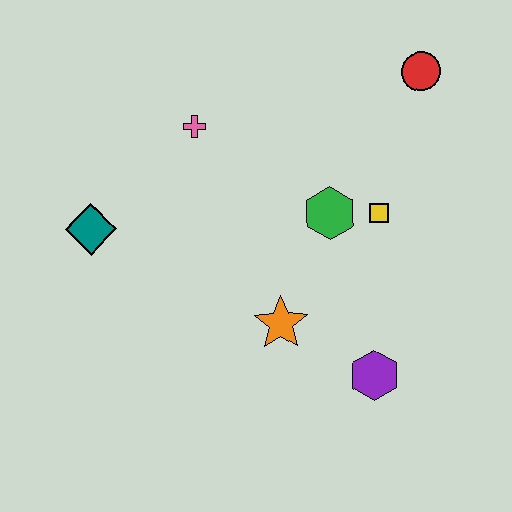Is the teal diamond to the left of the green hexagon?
Yes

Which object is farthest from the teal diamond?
The red circle is farthest from the teal diamond.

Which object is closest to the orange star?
The purple hexagon is closest to the orange star.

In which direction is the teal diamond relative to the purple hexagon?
The teal diamond is to the left of the purple hexagon.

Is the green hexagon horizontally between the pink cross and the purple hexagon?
Yes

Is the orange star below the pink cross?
Yes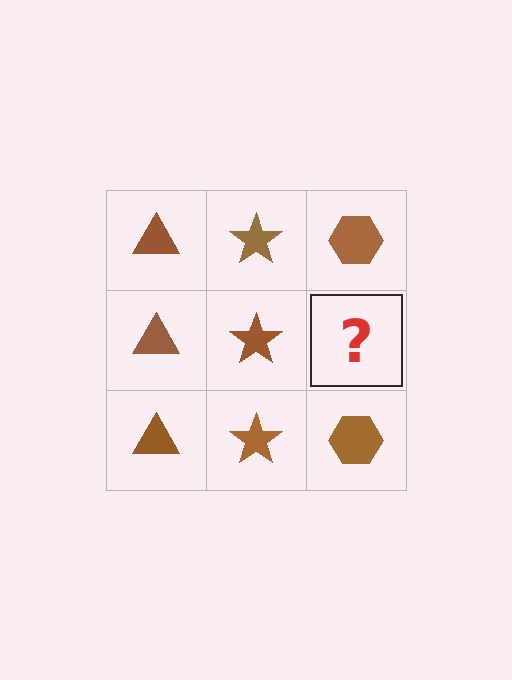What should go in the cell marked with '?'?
The missing cell should contain a brown hexagon.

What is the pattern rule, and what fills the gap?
The rule is that each column has a consistent shape. The gap should be filled with a brown hexagon.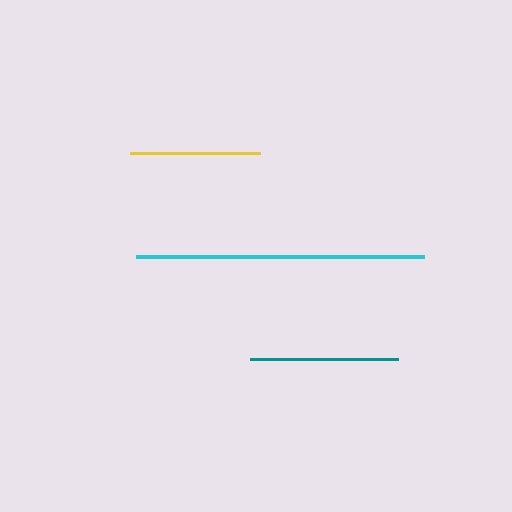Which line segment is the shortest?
The yellow line is the shortest at approximately 130 pixels.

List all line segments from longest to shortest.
From longest to shortest: cyan, teal, yellow.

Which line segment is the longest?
The cyan line is the longest at approximately 288 pixels.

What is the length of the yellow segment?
The yellow segment is approximately 130 pixels long.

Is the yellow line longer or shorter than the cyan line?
The cyan line is longer than the yellow line.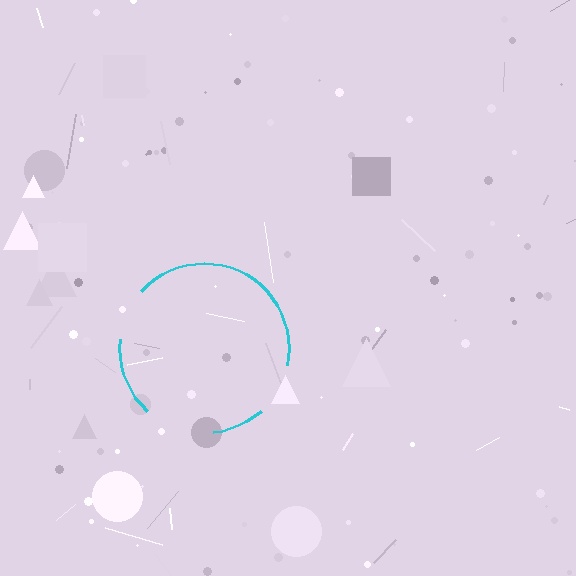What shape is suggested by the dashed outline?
The dashed outline suggests a circle.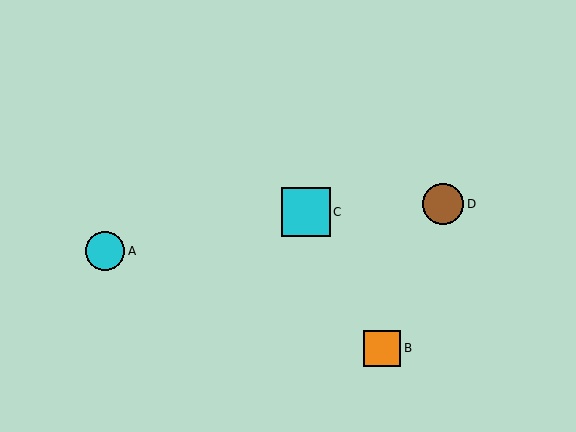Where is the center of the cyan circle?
The center of the cyan circle is at (105, 251).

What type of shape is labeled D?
Shape D is a brown circle.